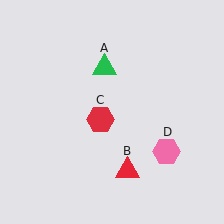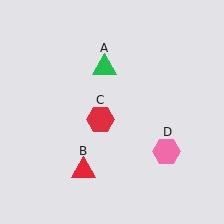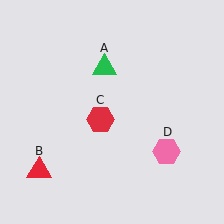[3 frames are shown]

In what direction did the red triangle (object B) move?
The red triangle (object B) moved left.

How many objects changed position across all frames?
1 object changed position: red triangle (object B).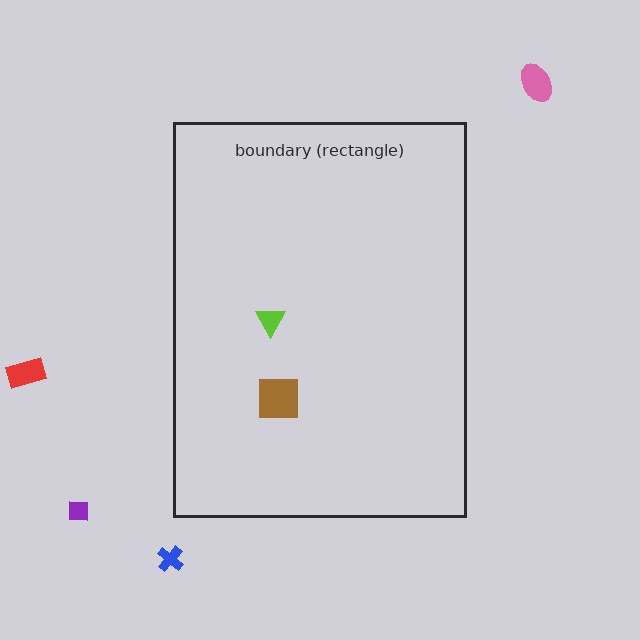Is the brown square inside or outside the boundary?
Inside.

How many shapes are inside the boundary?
2 inside, 4 outside.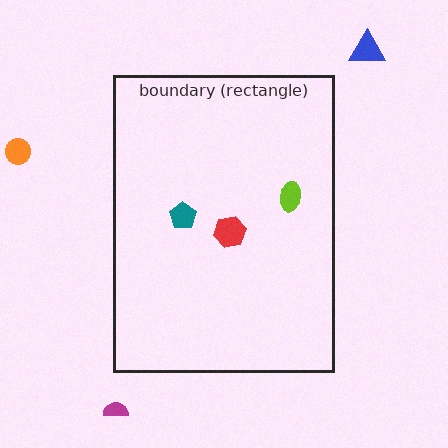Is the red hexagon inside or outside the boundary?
Inside.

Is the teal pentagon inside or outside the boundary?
Inside.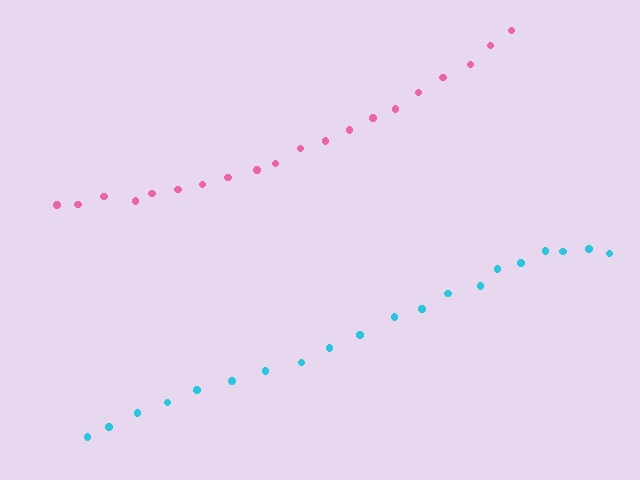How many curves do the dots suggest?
There are 2 distinct paths.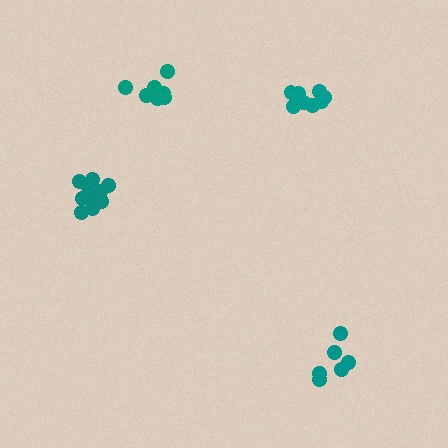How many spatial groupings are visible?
There are 4 spatial groupings.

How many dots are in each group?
Group 1: 6 dots, Group 2: 10 dots, Group 3: 9 dots, Group 4: 11 dots (36 total).